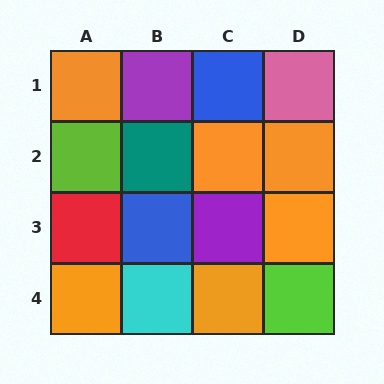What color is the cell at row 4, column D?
Lime.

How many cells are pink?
1 cell is pink.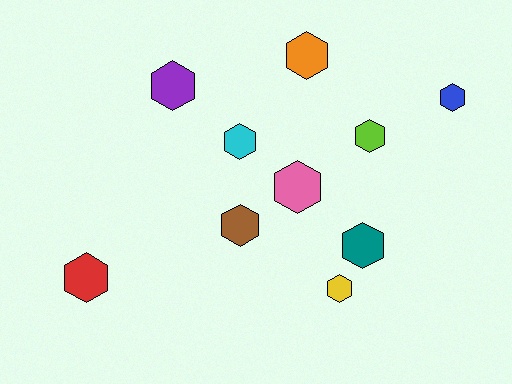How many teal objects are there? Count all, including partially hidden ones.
There is 1 teal object.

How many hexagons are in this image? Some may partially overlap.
There are 10 hexagons.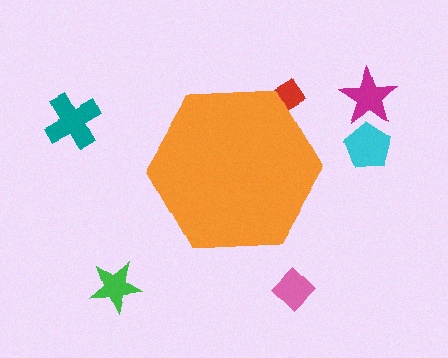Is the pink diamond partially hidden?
No, the pink diamond is fully visible.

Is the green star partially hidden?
No, the green star is fully visible.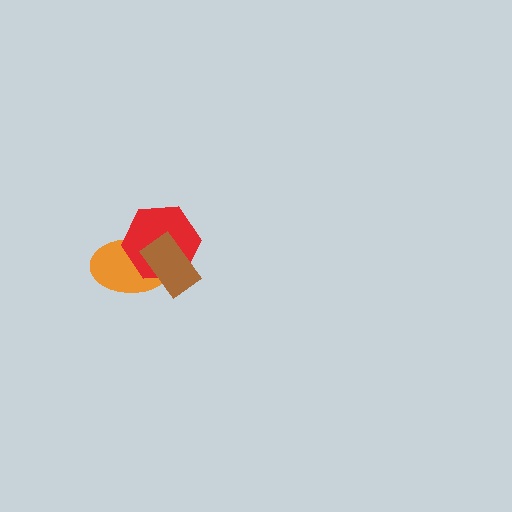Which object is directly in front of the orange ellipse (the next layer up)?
The red hexagon is directly in front of the orange ellipse.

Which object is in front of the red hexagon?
The brown rectangle is in front of the red hexagon.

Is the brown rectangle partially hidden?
No, no other shape covers it.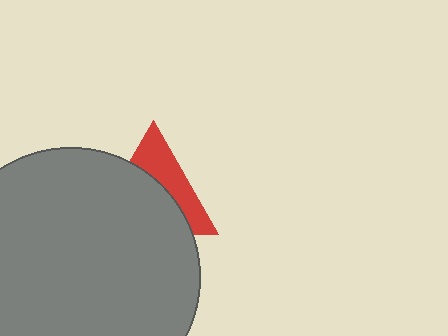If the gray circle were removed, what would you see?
You would see the complete red triangle.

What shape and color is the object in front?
The object in front is a gray circle.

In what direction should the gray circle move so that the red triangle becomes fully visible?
The gray circle should move down. That is the shortest direction to clear the overlap and leave the red triangle fully visible.